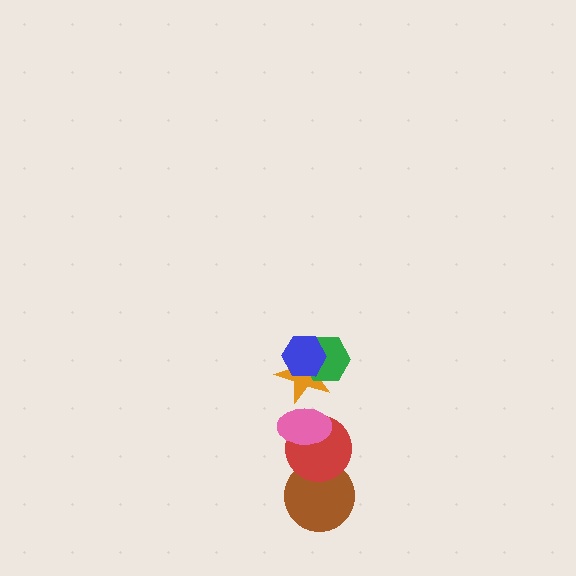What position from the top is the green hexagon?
The green hexagon is 2nd from the top.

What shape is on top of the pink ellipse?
The orange star is on top of the pink ellipse.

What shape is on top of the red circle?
The pink ellipse is on top of the red circle.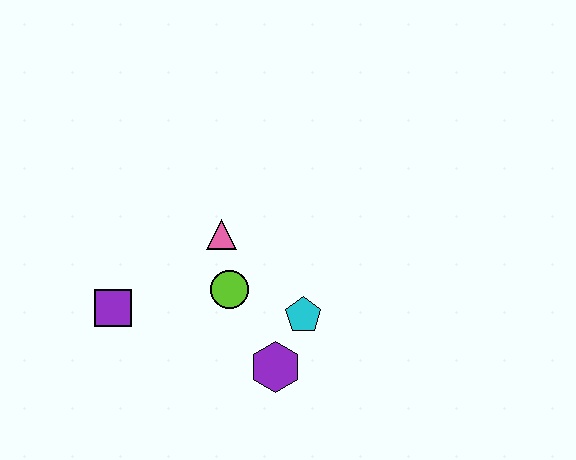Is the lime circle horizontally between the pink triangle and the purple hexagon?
Yes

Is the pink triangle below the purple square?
No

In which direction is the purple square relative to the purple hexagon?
The purple square is to the left of the purple hexagon.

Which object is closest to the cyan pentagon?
The purple hexagon is closest to the cyan pentagon.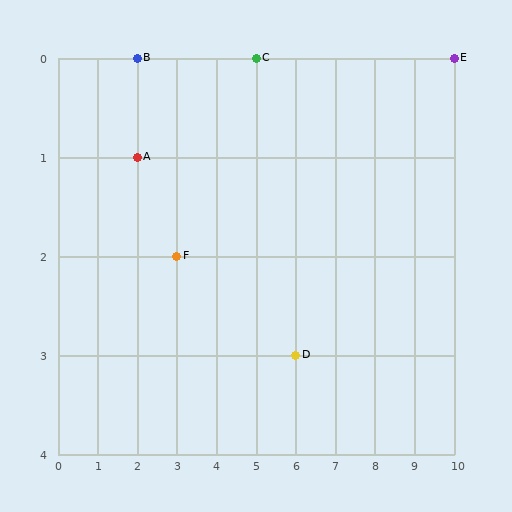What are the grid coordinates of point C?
Point C is at grid coordinates (5, 0).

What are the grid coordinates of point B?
Point B is at grid coordinates (2, 0).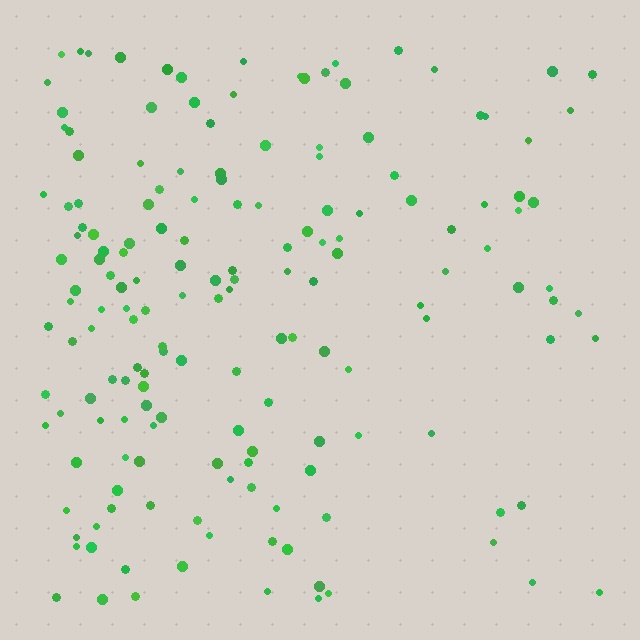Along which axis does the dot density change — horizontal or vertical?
Horizontal.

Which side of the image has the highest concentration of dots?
The left.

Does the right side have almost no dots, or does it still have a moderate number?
Still a moderate number, just noticeably fewer than the left.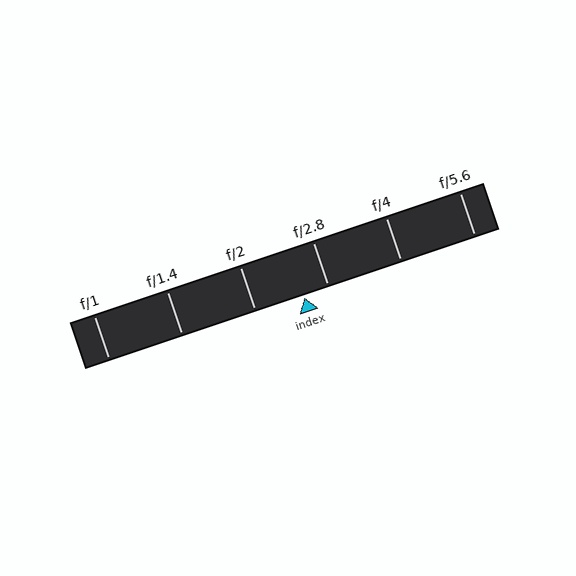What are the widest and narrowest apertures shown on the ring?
The widest aperture shown is f/1 and the narrowest is f/5.6.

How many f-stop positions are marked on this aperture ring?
There are 6 f-stop positions marked.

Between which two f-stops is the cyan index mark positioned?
The index mark is between f/2 and f/2.8.